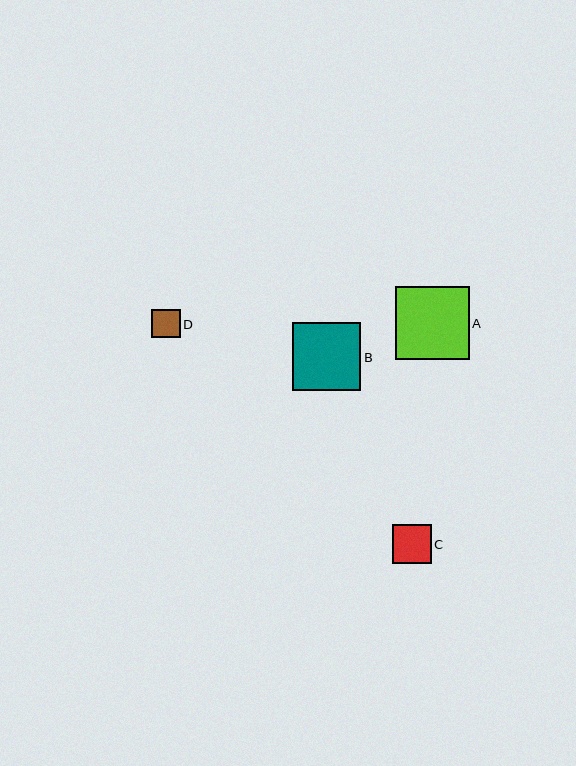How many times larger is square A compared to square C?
Square A is approximately 1.9 times the size of square C.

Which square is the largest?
Square A is the largest with a size of approximately 74 pixels.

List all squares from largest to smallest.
From largest to smallest: A, B, C, D.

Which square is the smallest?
Square D is the smallest with a size of approximately 29 pixels.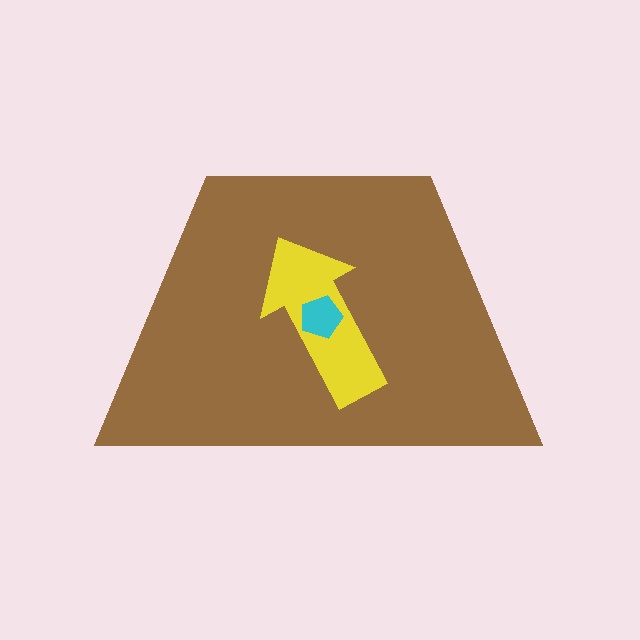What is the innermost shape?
The cyan pentagon.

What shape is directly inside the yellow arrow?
The cyan pentagon.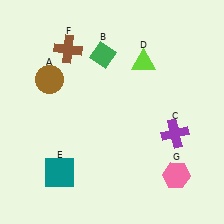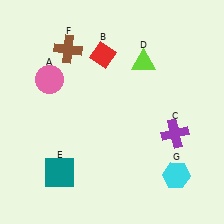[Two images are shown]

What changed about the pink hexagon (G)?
In Image 1, G is pink. In Image 2, it changed to cyan.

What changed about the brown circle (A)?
In Image 1, A is brown. In Image 2, it changed to pink.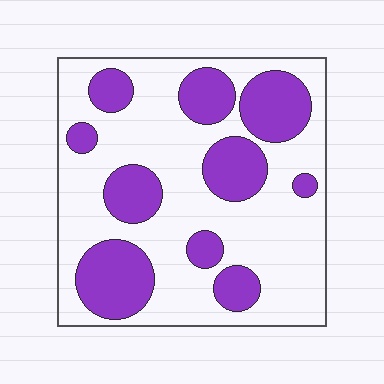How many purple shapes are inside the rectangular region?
10.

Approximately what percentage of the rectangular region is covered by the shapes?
Approximately 35%.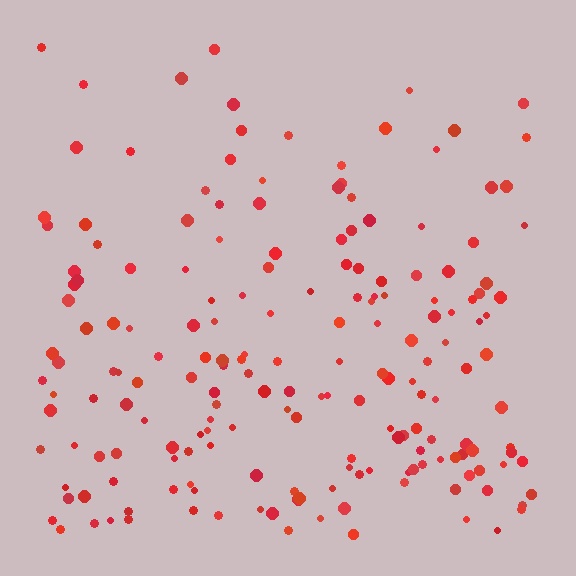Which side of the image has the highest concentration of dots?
The bottom.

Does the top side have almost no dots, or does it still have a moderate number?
Still a moderate number, just noticeably fewer than the bottom.